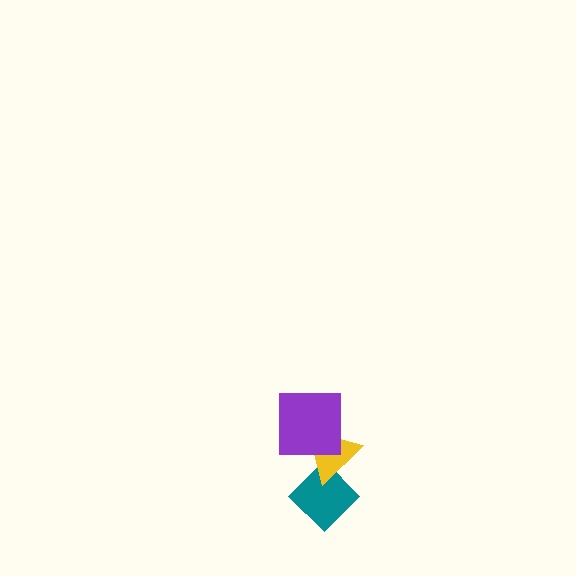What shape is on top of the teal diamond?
The yellow triangle is on top of the teal diamond.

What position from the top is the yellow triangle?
The yellow triangle is 2nd from the top.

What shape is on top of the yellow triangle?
The purple square is on top of the yellow triangle.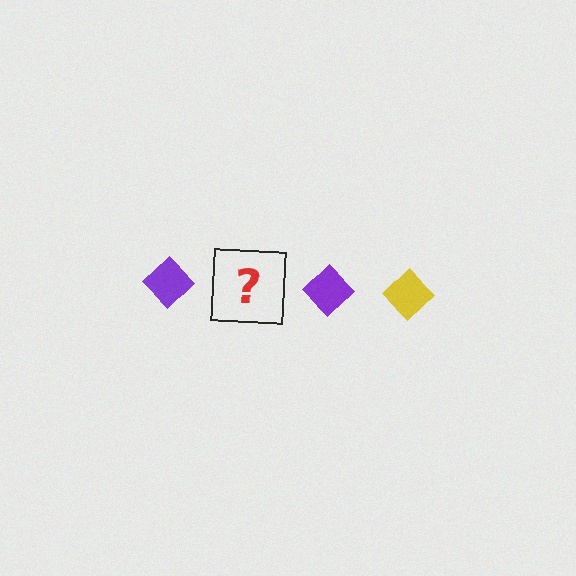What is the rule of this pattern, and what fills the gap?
The rule is that the pattern cycles through purple, yellow diamonds. The gap should be filled with a yellow diamond.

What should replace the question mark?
The question mark should be replaced with a yellow diamond.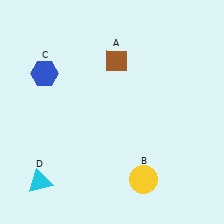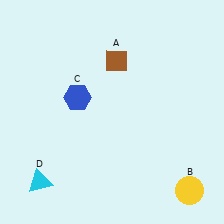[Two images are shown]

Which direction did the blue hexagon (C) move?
The blue hexagon (C) moved right.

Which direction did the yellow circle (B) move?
The yellow circle (B) moved right.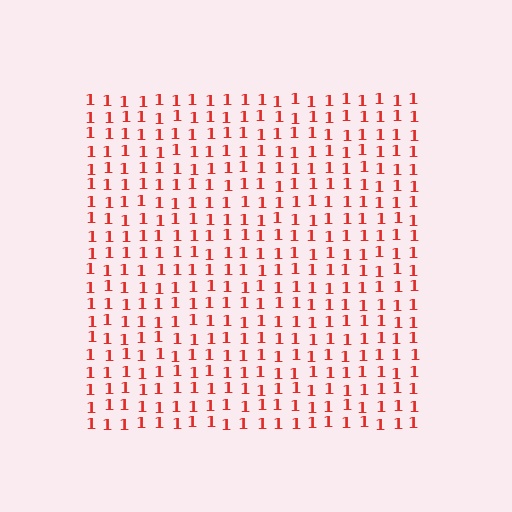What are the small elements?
The small elements are digit 1's.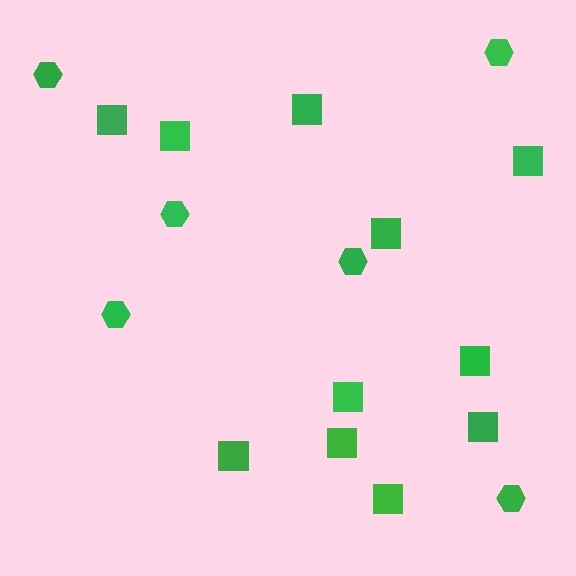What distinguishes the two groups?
There are 2 groups: one group of squares (11) and one group of hexagons (6).